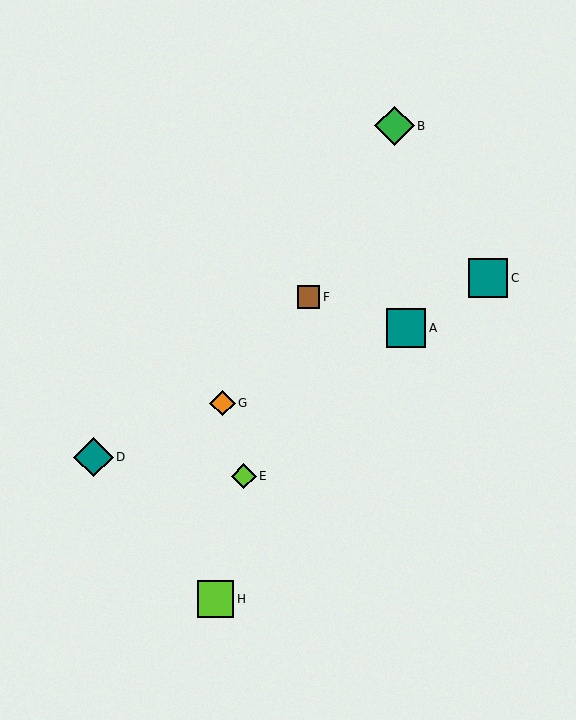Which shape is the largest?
The teal square (labeled A) is the largest.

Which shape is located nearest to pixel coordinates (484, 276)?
The teal square (labeled C) at (488, 278) is nearest to that location.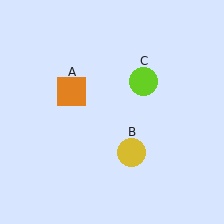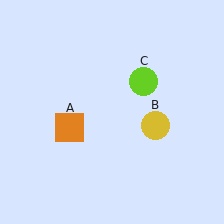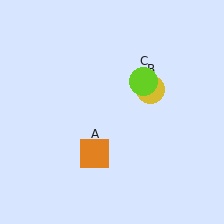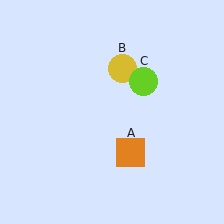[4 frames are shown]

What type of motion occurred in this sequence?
The orange square (object A), yellow circle (object B) rotated counterclockwise around the center of the scene.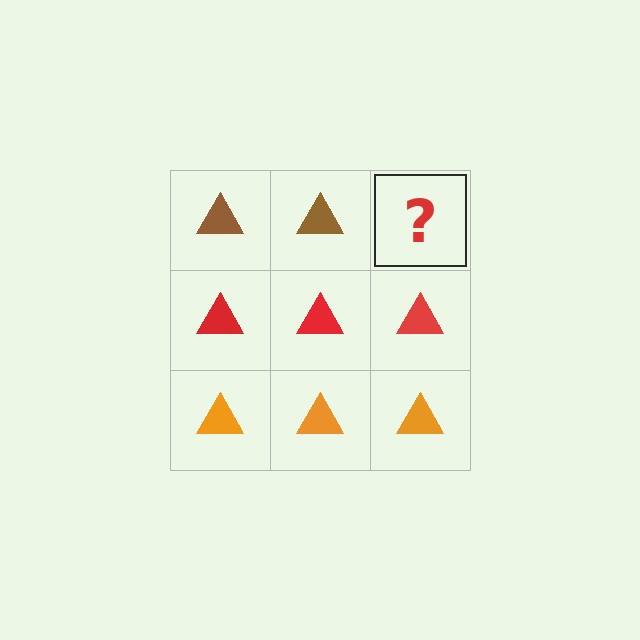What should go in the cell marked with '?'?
The missing cell should contain a brown triangle.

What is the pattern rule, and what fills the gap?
The rule is that each row has a consistent color. The gap should be filled with a brown triangle.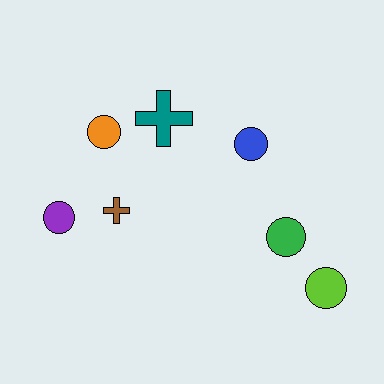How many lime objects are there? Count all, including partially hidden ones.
There is 1 lime object.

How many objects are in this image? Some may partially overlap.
There are 7 objects.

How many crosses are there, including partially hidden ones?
There are 2 crosses.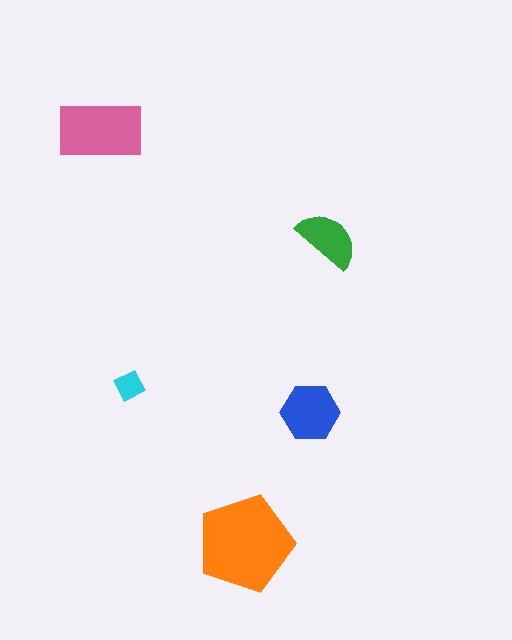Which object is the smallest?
The cyan diamond.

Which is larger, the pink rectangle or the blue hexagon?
The pink rectangle.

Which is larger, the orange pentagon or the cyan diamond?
The orange pentagon.